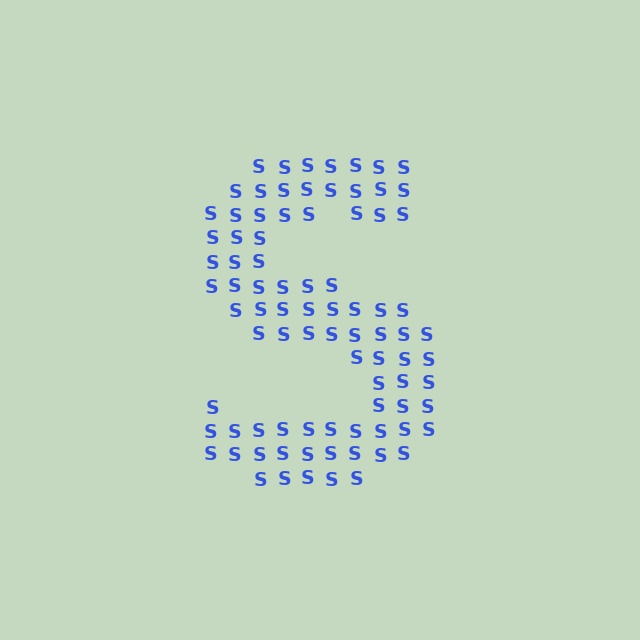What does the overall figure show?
The overall figure shows the letter S.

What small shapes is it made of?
It is made of small letter S's.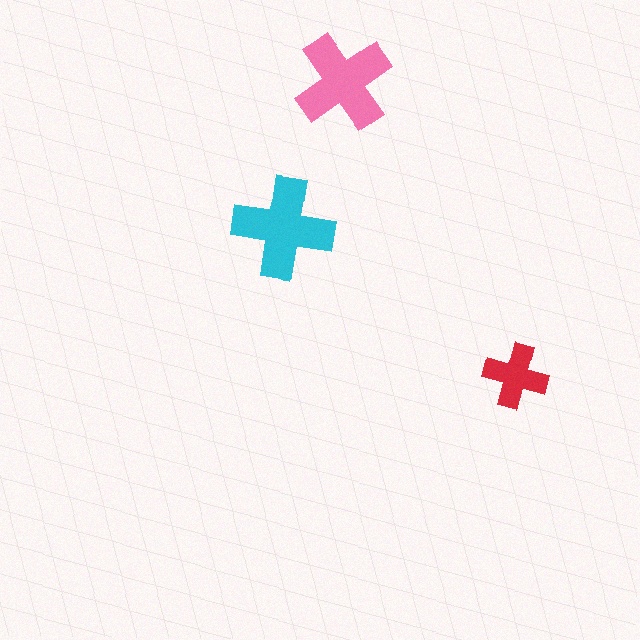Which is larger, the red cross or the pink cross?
The pink one.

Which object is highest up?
The pink cross is topmost.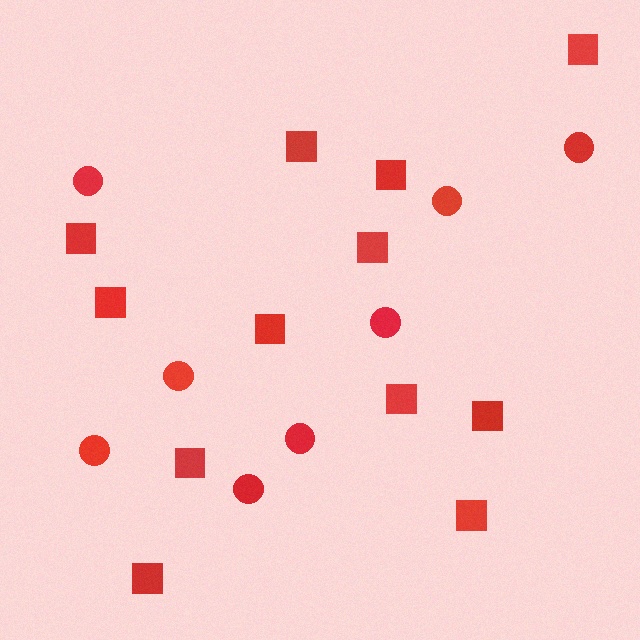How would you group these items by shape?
There are 2 groups: one group of squares (12) and one group of circles (8).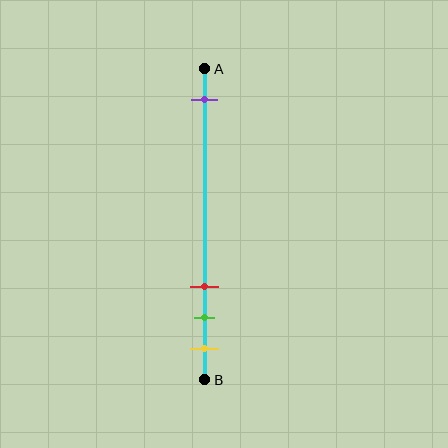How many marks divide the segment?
There are 4 marks dividing the segment.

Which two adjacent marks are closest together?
The green and yellow marks are the closest adjacent pair.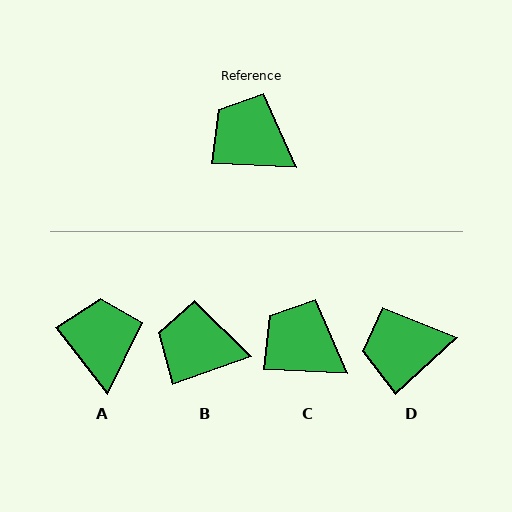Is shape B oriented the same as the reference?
No, it is off by about 22 degrees.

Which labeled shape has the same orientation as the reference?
C.